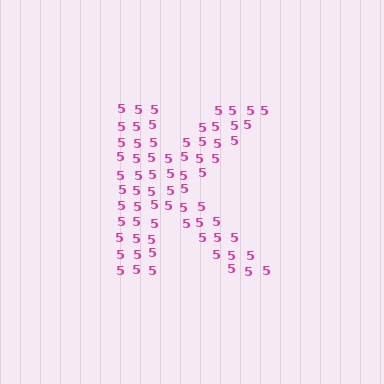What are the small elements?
The small elements are digit 5's.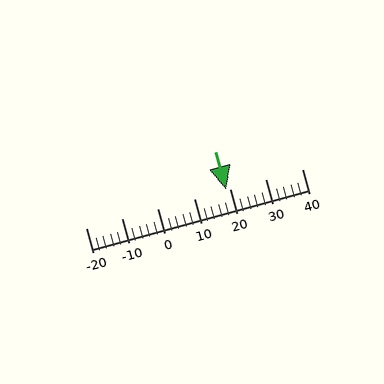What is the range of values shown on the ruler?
The ruler shows values from -20 to 40.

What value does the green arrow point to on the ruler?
The green arrow points to approximately 19.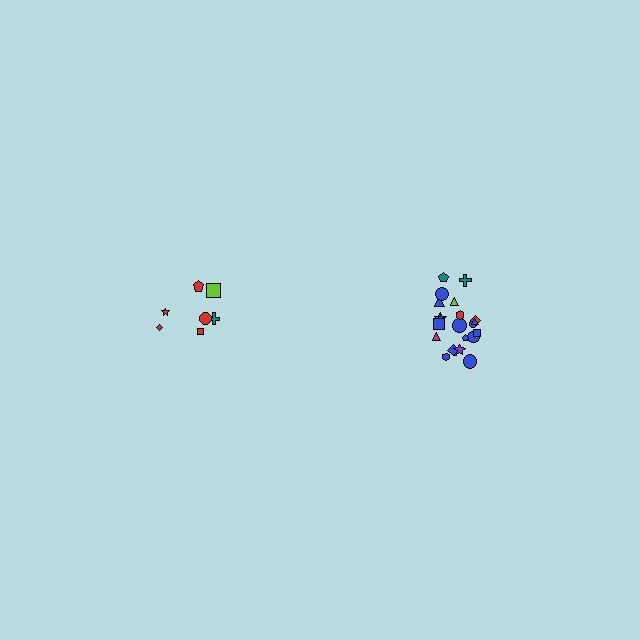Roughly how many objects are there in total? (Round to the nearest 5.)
Roughly 30 objects in total.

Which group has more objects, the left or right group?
The right group.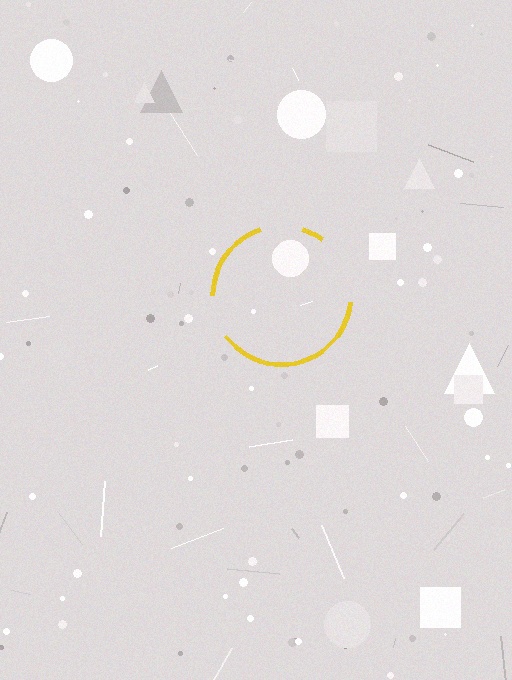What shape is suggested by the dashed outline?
The dashed outline suggests a circle.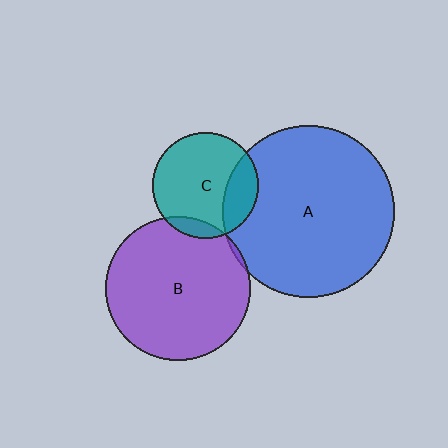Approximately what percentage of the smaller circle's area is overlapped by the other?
Approximately 10%.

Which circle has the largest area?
Circle A (blue).